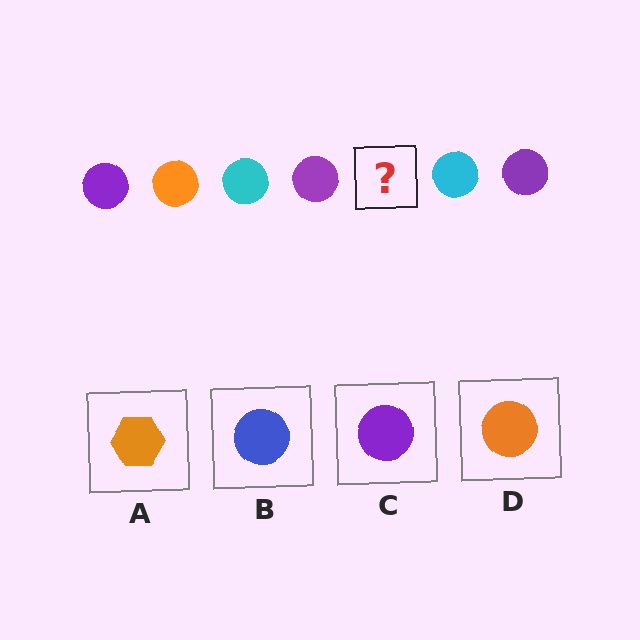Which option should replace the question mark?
Option D.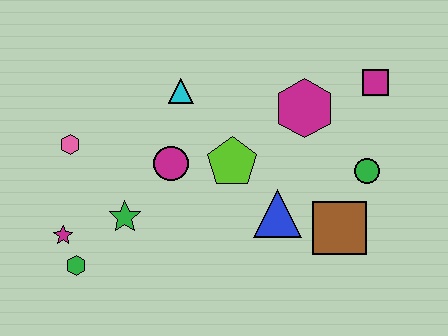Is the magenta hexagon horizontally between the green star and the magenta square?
Yes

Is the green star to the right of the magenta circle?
No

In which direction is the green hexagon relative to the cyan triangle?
The green hexagon is below the cyan triangle.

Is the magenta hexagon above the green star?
Yes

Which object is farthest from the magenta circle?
The magenta square is farthest from the magenta circle.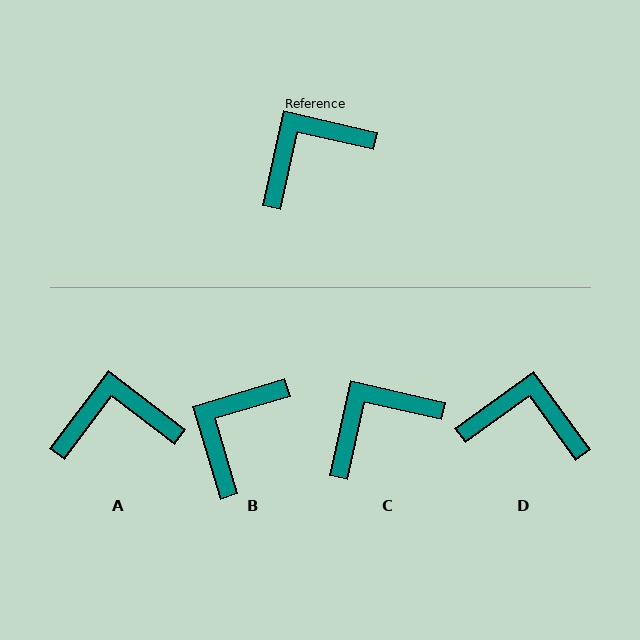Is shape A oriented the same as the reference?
No, it is off by about 25 degrees.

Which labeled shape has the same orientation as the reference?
C.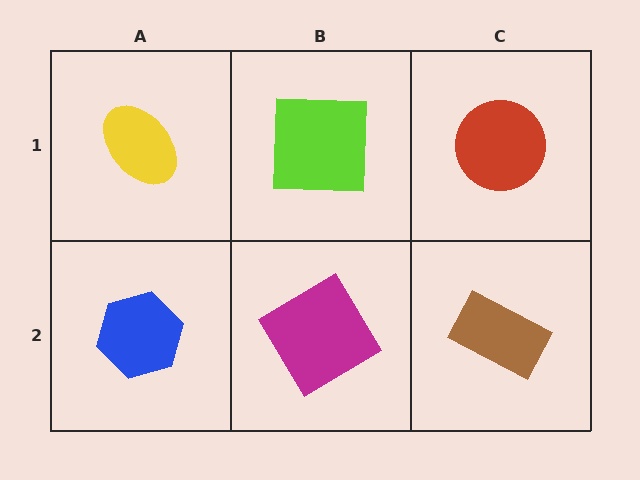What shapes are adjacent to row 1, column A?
A blue hexagon (row 2, column A), a lime square (row 1, column B).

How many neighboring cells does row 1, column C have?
2.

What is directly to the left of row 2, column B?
A blue hexagon.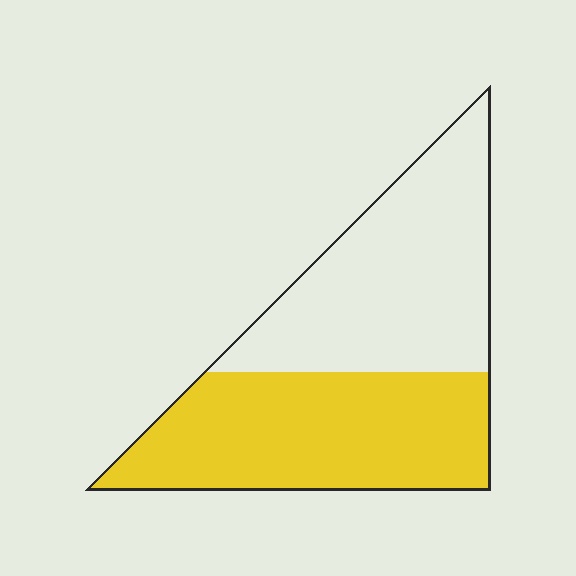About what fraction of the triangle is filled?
About one half (1/2).